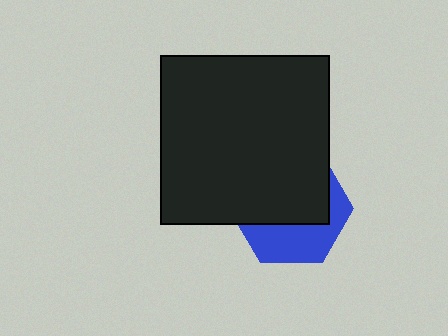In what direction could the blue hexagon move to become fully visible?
The blue hexagon could move down. That would shift it out from behind the black square entirely.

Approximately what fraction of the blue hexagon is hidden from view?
Roughly 61% of the blue hexagon is hidden behind the black square.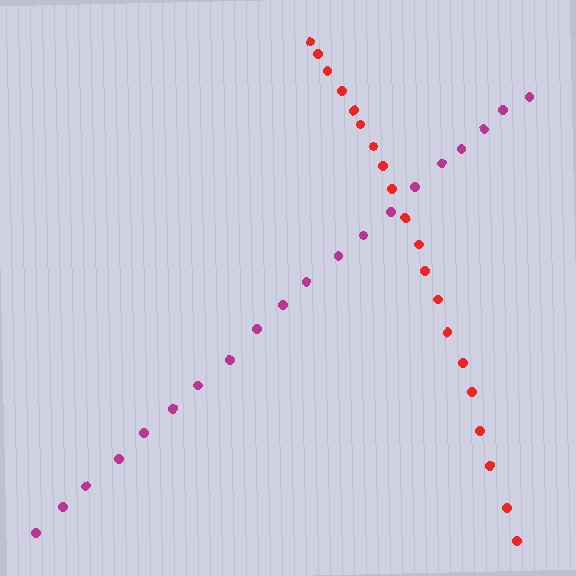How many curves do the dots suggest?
There are 2 distinct paths.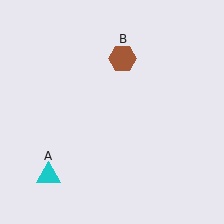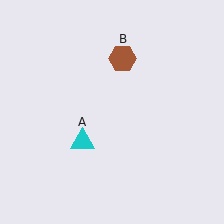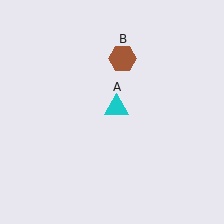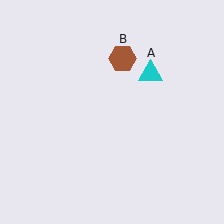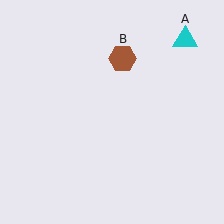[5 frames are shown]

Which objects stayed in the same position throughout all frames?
Brown hexagon (object B) remained stationary.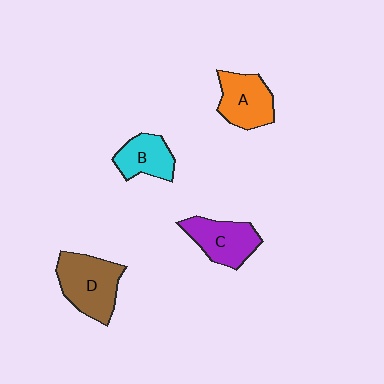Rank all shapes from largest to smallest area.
From largest to smallest: D (brown), C (purple), A (orange), B (cyan).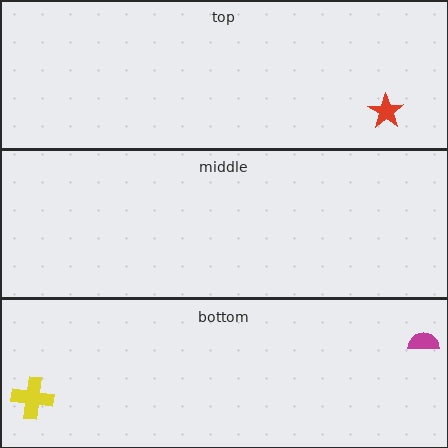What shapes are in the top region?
The red star.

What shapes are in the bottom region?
The yellow cross, the magenta semicircle.